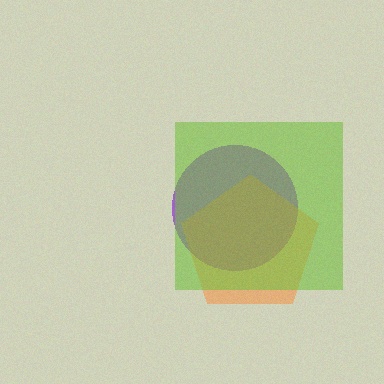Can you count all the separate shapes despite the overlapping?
Yes, there are 3 separate shapes.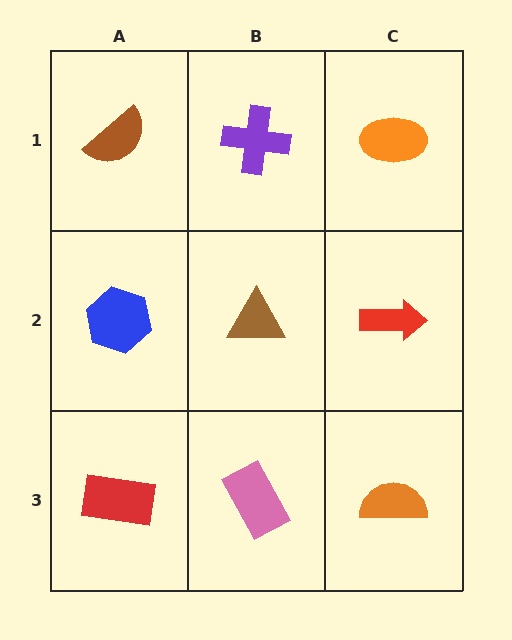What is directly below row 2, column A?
A red rectangle.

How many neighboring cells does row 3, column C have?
2.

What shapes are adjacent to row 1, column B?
A brown triangle (row 2, column B), a brown semicircle (row 1, column A), an orange ellipse (row 1, column C).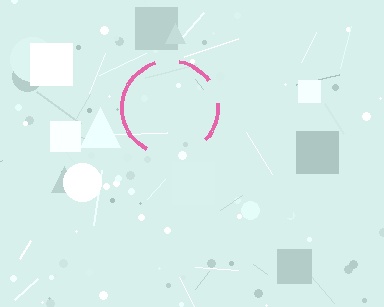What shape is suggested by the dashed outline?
The dashed outline suggests a circle.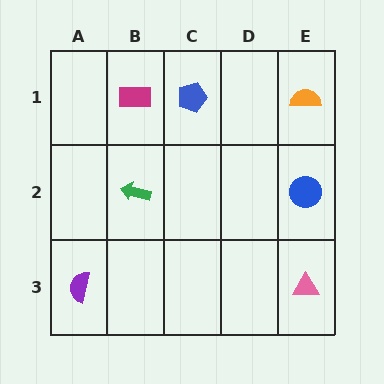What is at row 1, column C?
A blue pentagon.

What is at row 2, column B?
A green arrow.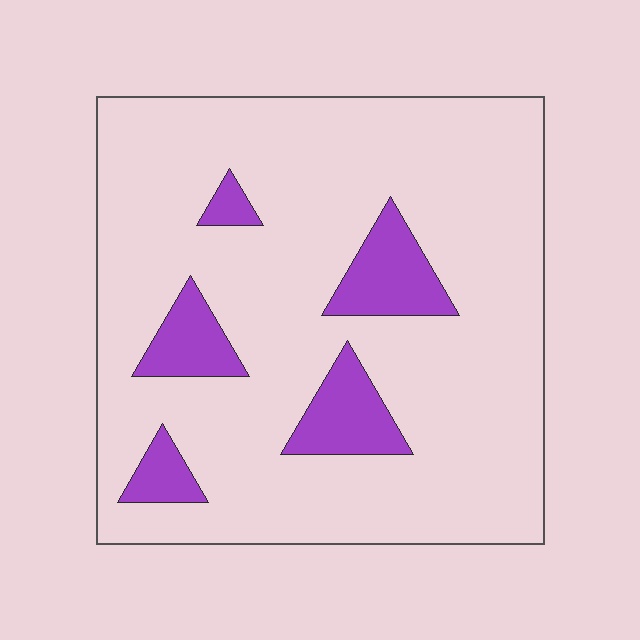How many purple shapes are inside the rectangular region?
5.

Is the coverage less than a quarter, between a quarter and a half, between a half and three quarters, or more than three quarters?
Less than a quarter.